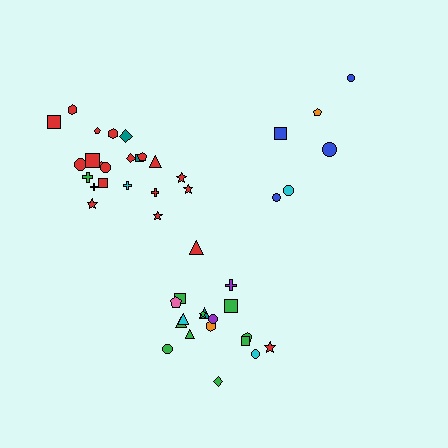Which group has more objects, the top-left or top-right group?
The top-left group.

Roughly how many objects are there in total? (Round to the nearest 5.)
Roughly 45 objects in total.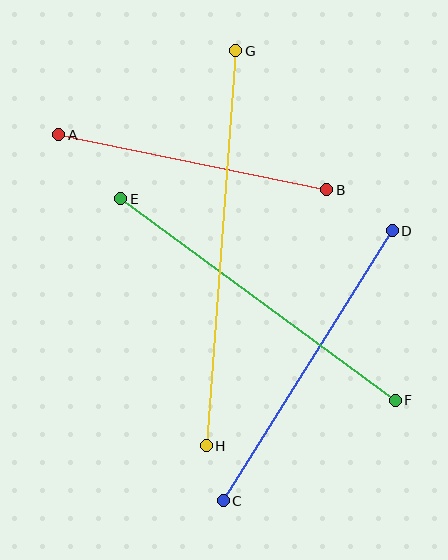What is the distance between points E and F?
The distance is approximately 341 pixels.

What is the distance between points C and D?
The distance is approximately 319 pixels.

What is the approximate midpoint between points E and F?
The midpoint is at approximately (258, 299) pixels.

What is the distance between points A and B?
The distance is approximately 274 pixels.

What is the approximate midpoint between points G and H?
The midpoint is at approximately (221, 248) pixels.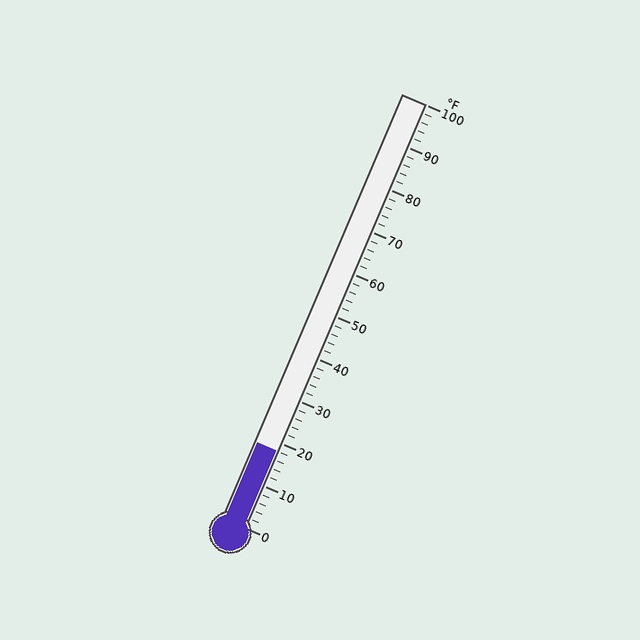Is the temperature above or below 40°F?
The temperature is below 40°F.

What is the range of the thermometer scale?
The thermometer scale ranges from 0°F to 100°F.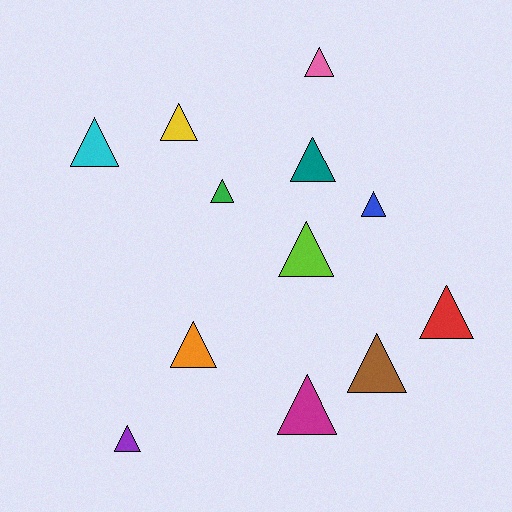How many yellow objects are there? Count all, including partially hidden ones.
There is 1 yellow object.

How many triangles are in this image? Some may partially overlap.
There are 12 triangles.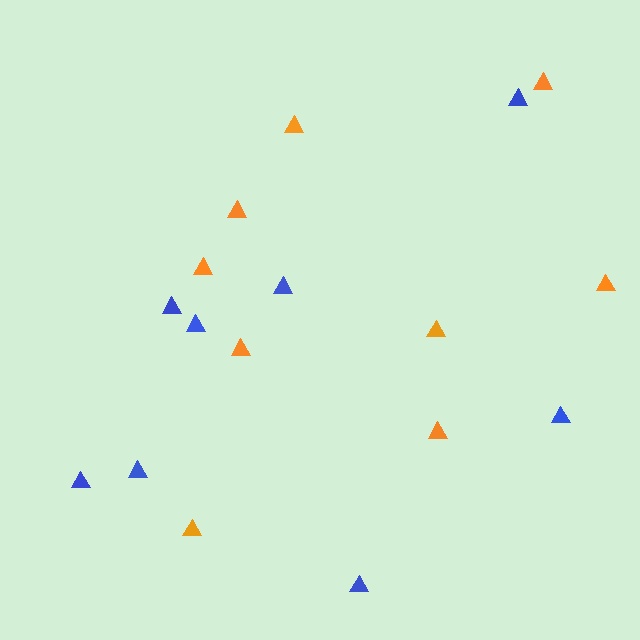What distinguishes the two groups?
There are 2 groups: one group of orange triangles (9) and one group of blue triangles (8).